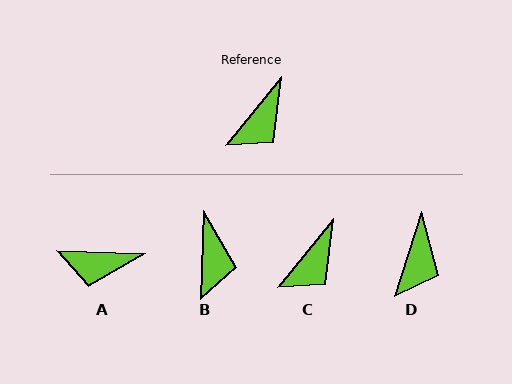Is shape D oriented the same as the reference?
No, it is off by about 21 degrees.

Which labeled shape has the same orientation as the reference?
C.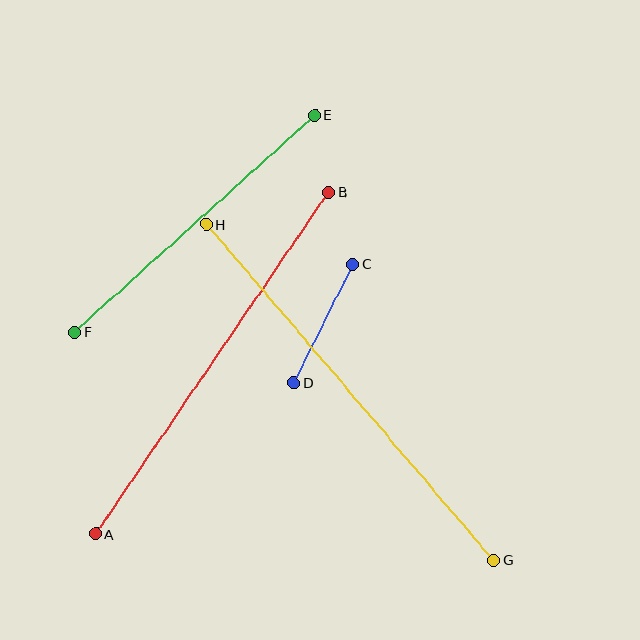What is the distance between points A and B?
The distance is approximately 413 pixels.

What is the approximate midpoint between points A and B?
The midpoint is at approximately (212, 363) pixels.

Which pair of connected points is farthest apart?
Points G and H are farthest apart.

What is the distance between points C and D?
The distance is approximately 133 pixels.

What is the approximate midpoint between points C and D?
The midpoint is at approximately (323, 323) pixels.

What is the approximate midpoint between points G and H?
The midpoint is at approximately (350, 392) pixels.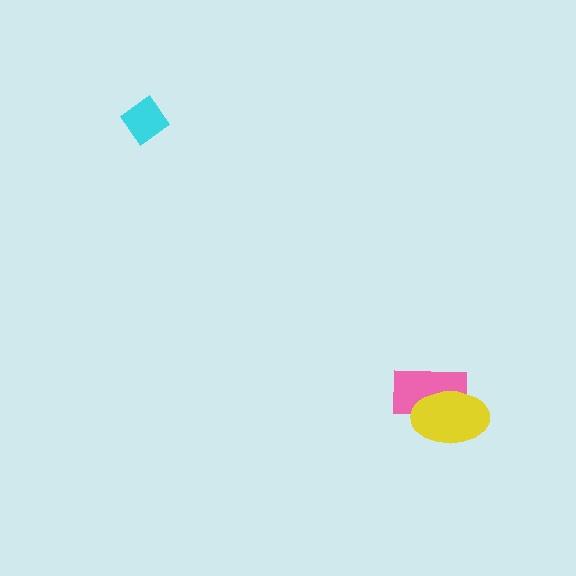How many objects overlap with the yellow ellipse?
1 object overlaps with the yellow ellipse.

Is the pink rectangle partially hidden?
Yes, it is partially covered by another shape.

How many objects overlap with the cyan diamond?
0 objects overlap with the cyan diamond.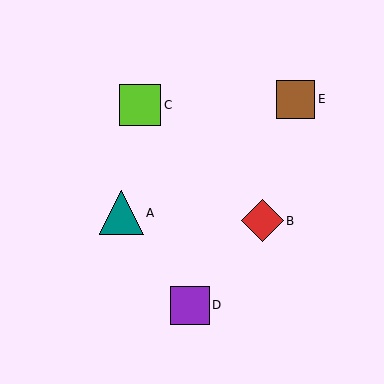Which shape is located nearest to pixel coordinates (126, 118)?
The lime square (labeled C) at (140, 105) is nearest to that location.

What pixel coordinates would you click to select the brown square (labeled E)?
Click at (296, 99) to select the brown square E.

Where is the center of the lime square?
The center of the lime square is at (140, 105).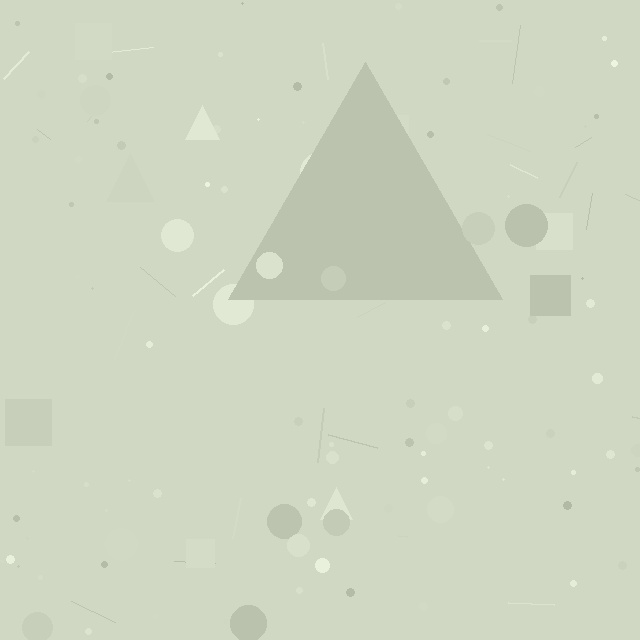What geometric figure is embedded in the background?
A triangle is embedded in the background.